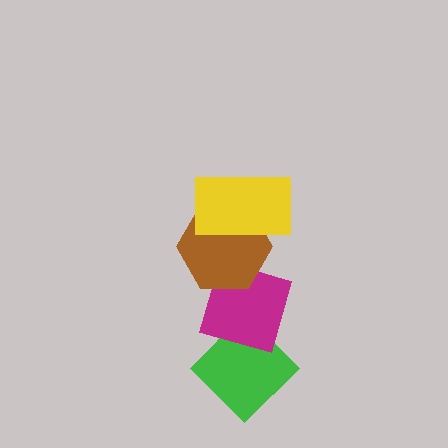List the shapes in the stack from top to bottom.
From top to bottom: the yellow rectangle, the brown hexagon, the magenta diamond, the green diamond.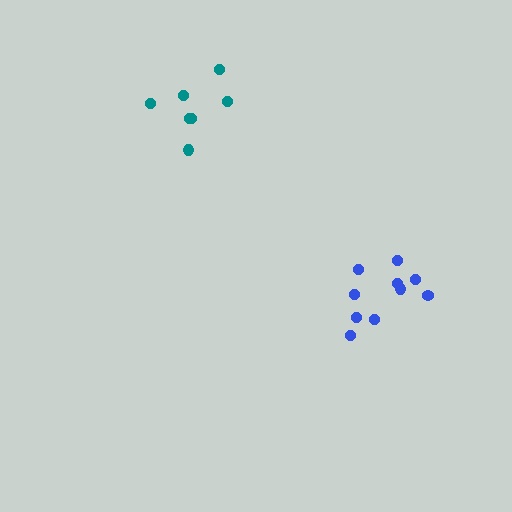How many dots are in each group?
Group 1: 7 dots, Group 2: 10 dots (17 total).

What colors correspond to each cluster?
The clusters are colored: teal, blue.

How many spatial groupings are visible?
There are 2 spatial groupings.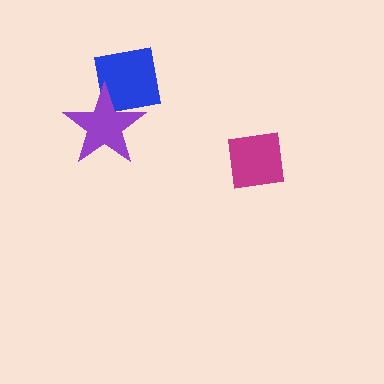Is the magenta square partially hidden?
No, no other shape covers it.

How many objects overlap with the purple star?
1 object overlaps with the purple star.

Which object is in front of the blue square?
The purple star is in front of the blue square.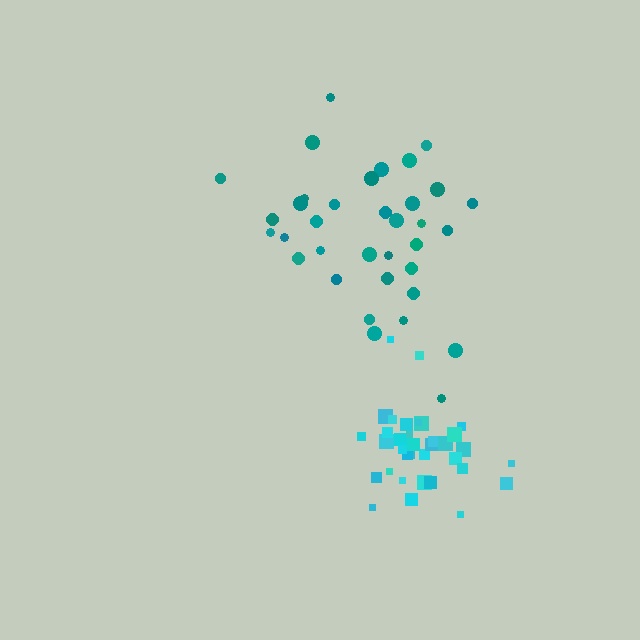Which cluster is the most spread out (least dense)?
Teal.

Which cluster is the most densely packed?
Cyan.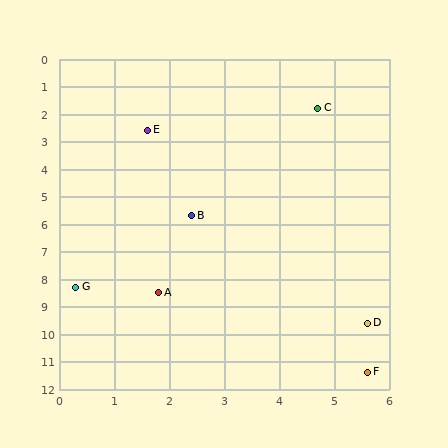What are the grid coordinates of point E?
Point E is at approximately (1.6, 2.6).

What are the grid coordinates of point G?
Point G is at approximately (0.3, 8.3).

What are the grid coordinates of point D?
Point D is at approximately (5.6, 9.6).